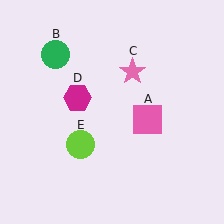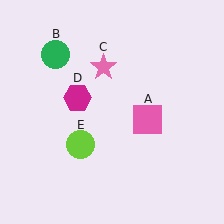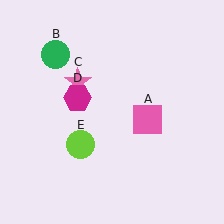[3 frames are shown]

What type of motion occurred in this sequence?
The pink star (object C) rotated counterclockwise around the center of the scene.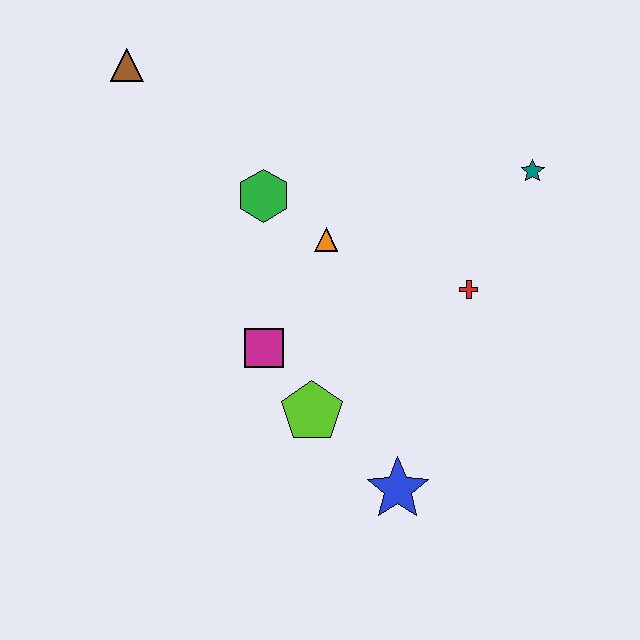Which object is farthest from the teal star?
The brown triangle is farthest from the teal star.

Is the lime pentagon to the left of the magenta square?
No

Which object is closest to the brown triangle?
The green hexagon is closest to the brown triangle.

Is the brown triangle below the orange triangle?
No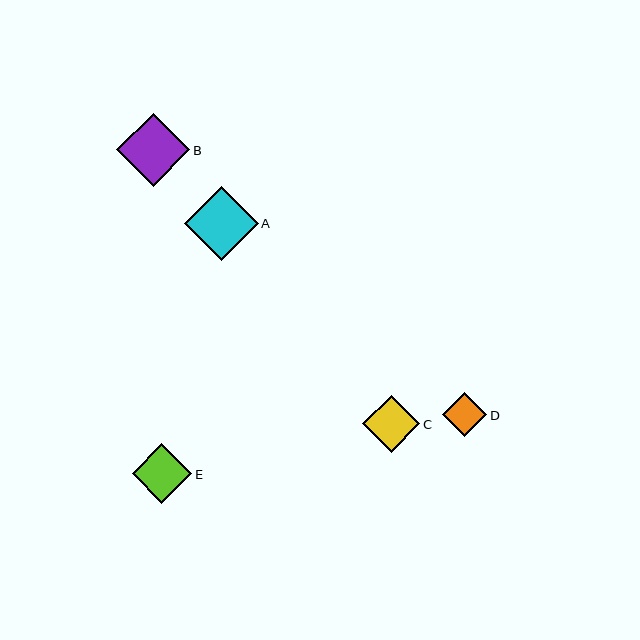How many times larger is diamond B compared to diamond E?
Diamond B is approximately 1.2 times the size of diamond E.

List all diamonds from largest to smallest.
From largest to smallest: A, B, E, C, D.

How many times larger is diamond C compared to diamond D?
Diamond C is approximately 1.3 times the size of diamond D.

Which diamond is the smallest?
Diamond D is the smallest with a size of approximately 44 pixels.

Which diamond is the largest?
Diamond A is the largest with a size of approximately 74 pixels.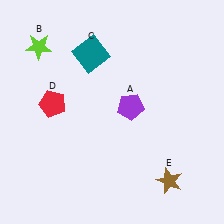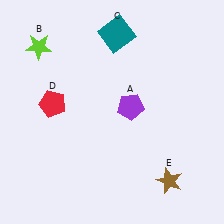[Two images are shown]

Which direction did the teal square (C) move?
The teal square (C) moved right.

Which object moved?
The teal square (C) moved right.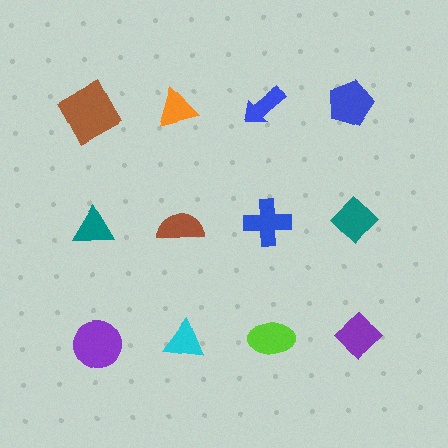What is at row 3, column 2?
A cyan triangle.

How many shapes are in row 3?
4 shapes.